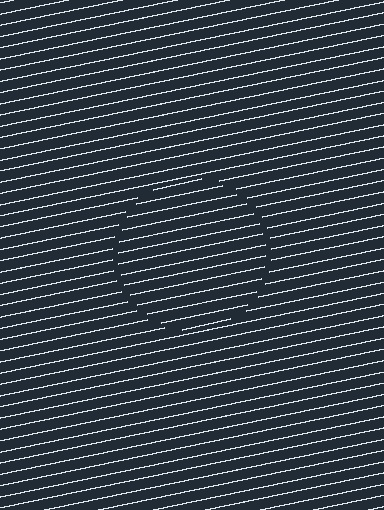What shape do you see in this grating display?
An illusory circle. The interior of the shape contains the same grating, shifted by half a period — the contour is defined by the phase discontinuity where line-ends from the inner and outer gratings abut.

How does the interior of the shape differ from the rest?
The interior of the shape contains the same grating, shifted by half a period — the contour is defined by the phase discontinuity where line-ends from the inner and outer gratings abut.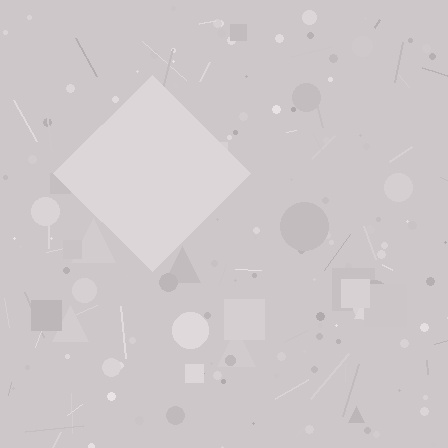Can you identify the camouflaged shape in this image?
The camouflaged shape is a diamond.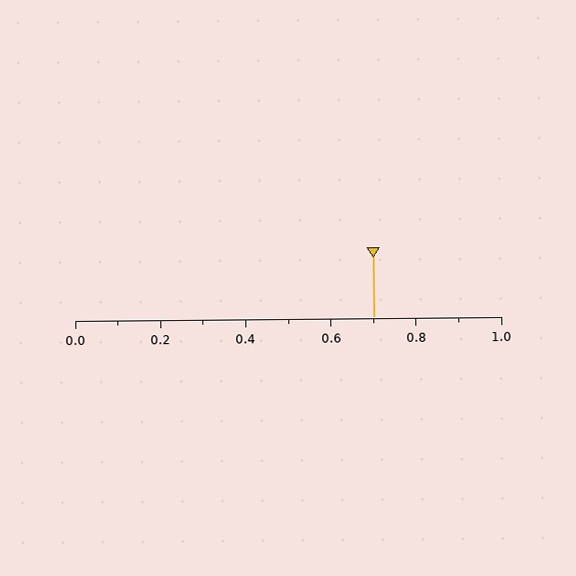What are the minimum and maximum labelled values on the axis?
The axis runs from 0.0 to 1.0.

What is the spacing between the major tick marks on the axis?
The major ticks are spaced 0.2 apart.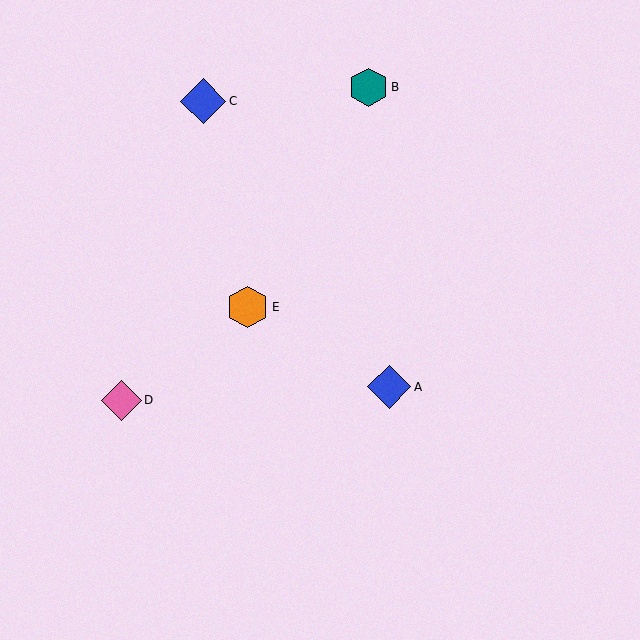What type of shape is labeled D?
Shape D is a pink diamond.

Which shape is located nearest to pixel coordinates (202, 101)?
The blue diamond (labeled C) at (203, 101) is nearest to that location.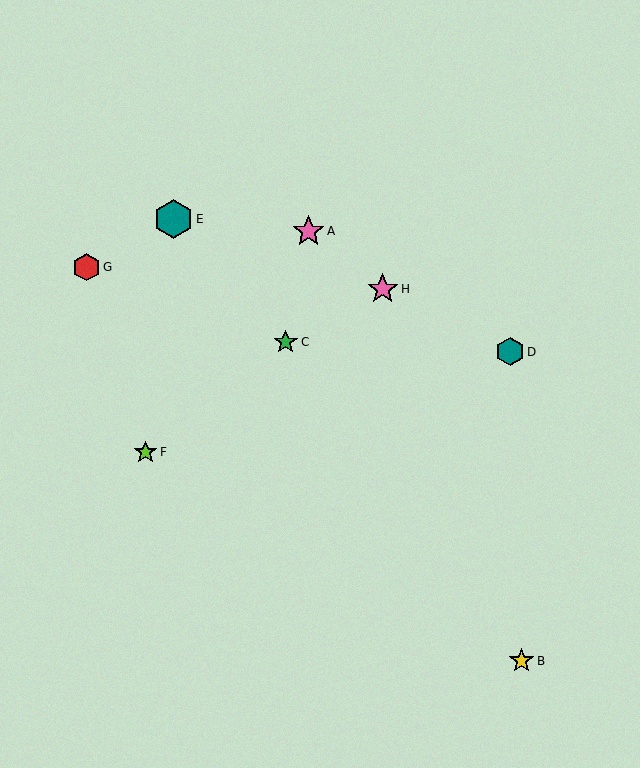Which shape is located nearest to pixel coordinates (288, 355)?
The green star (labeled C) at (286, 342) is nearest to that location.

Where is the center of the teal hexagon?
The center of the teal hexagon is at (510, 352).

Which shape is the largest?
The teal hexagon (labeled E) is the largest.